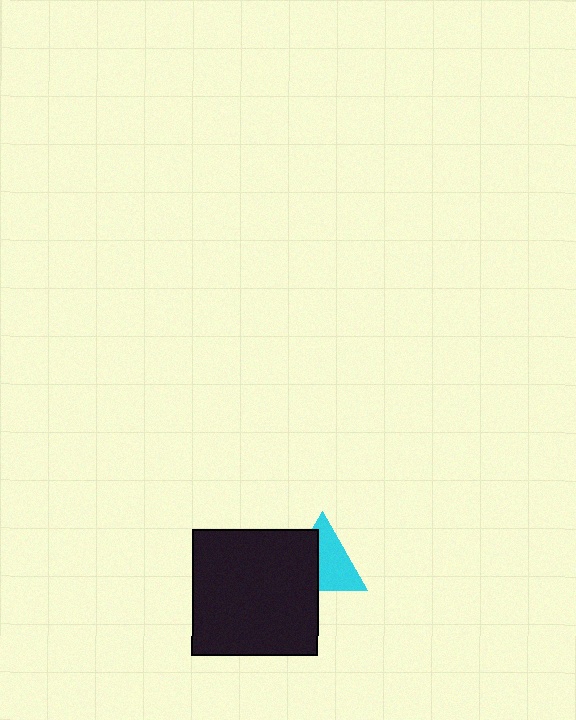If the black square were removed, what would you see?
You would see the complete cyan triangle.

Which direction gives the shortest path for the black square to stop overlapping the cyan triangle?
Moving left gives the shortest separation.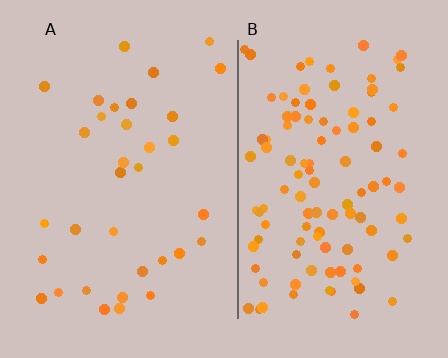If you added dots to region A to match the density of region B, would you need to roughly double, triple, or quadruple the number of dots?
Approximately triple.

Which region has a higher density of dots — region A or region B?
B (the right).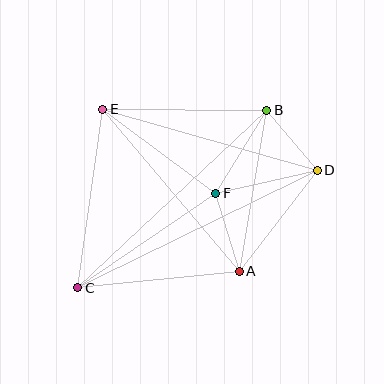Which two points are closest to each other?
Points B and D are closest to each other.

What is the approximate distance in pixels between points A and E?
The distance between A and E is approximately 212 pixels.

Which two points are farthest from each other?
Points C and D are farthest from each other.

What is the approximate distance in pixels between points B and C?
The distance between B and C is approximately 259 pixels.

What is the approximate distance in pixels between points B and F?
The distance between B and F is approximately 98 pixels.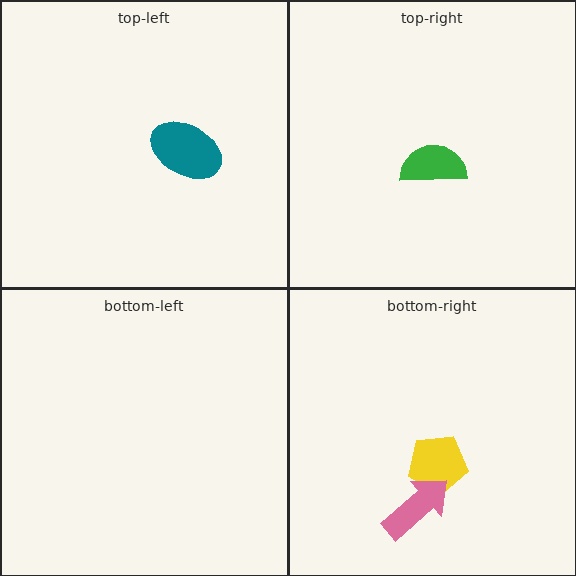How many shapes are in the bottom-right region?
2.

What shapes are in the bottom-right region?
The yellow pentagon, the pink arrow.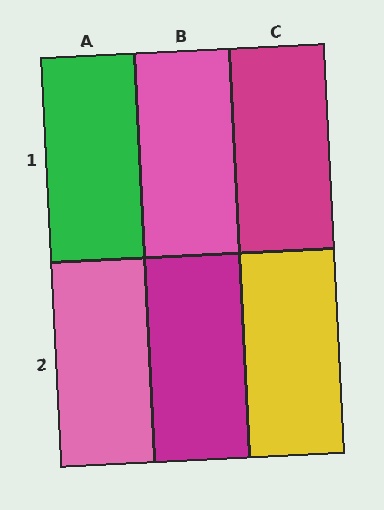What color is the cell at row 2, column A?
Pink.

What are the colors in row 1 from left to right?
Green, pink, magenta.